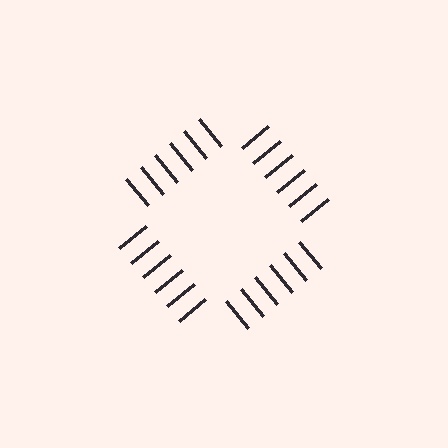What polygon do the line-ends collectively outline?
An illusory square — the line segments terminate on its edges but no continuous stroke is drawn.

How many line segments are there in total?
24 — 6 along each of the 4 edges.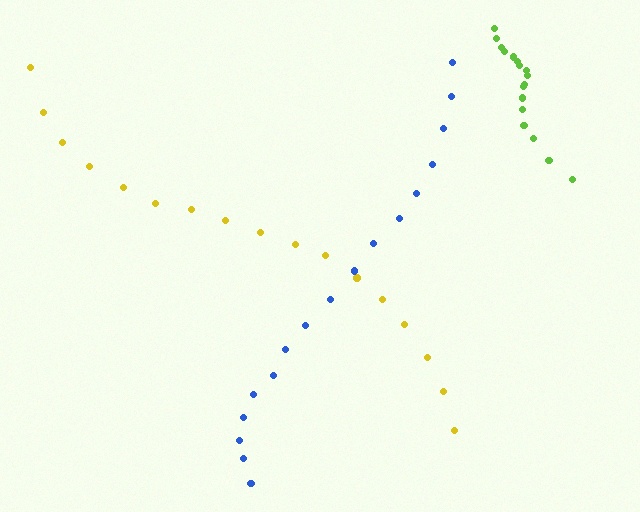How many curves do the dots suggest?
There are 3 distinct paths.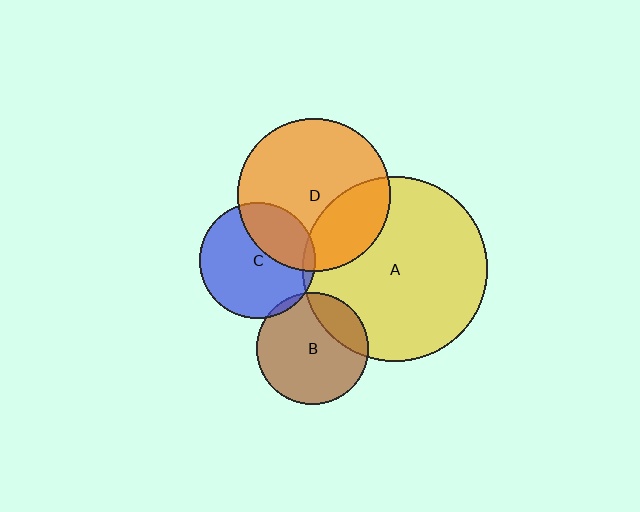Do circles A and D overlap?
Yes.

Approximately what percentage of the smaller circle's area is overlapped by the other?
Approximately 30%.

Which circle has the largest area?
Circle A (yellow).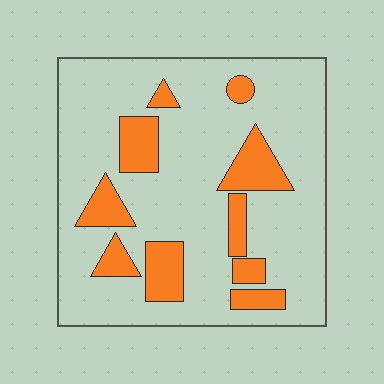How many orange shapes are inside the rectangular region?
10.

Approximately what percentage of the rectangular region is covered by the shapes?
Approximately 20%.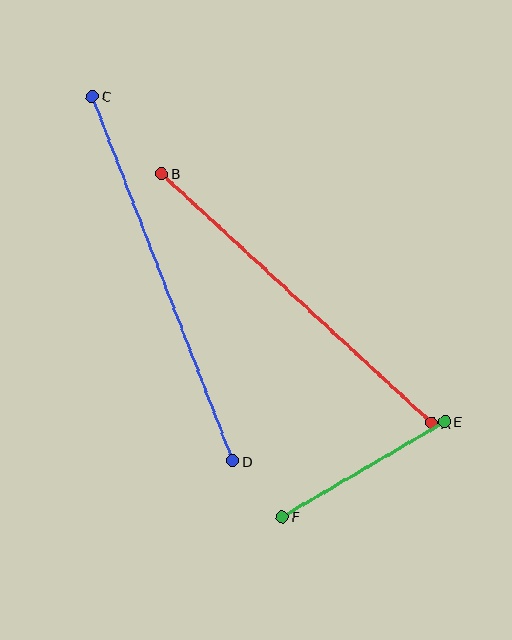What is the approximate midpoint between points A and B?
The midpoint is at approximately (297, 298) pixels.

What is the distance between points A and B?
The distance is approximately 368 pixels.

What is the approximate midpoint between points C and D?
The midpoint is at approximately (163, 278) pixels.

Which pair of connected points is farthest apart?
Points C and D are farthest apart.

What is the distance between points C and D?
The distance is approximately 391 pixels.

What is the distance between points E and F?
The distance is approximately 188 pixels.